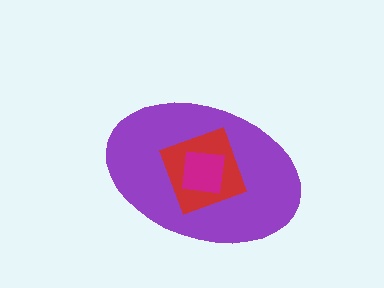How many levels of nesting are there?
3.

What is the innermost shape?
The magenta square.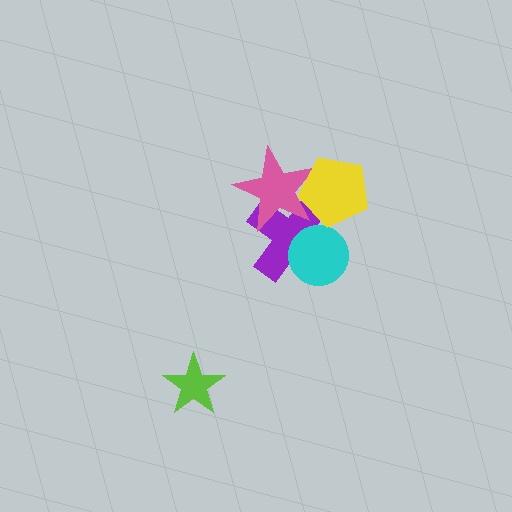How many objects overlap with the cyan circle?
1 object overlaps with the cyan circle.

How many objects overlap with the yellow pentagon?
2 objects overlap with the yellow pentagon.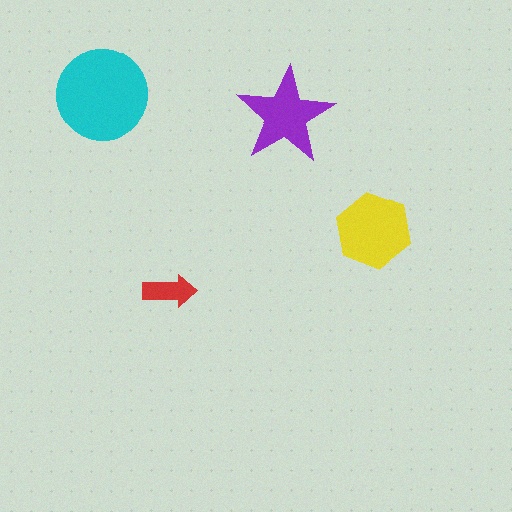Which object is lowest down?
The red arrow is bottommost.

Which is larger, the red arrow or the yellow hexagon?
The yellow hexagon.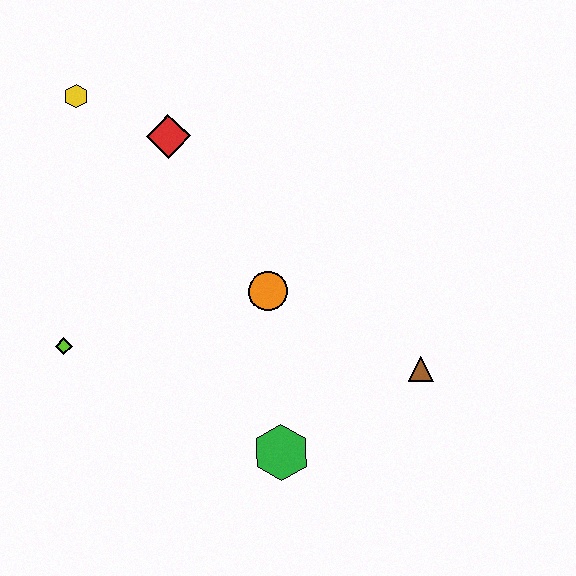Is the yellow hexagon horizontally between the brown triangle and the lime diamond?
Yes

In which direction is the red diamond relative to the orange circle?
The red diamond is above the orange circle.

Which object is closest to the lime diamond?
The orange circle is closest to the lime diamond.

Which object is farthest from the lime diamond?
The brown triangle is farthest from the lime diamond.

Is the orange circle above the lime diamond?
Yes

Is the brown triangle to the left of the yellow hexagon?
No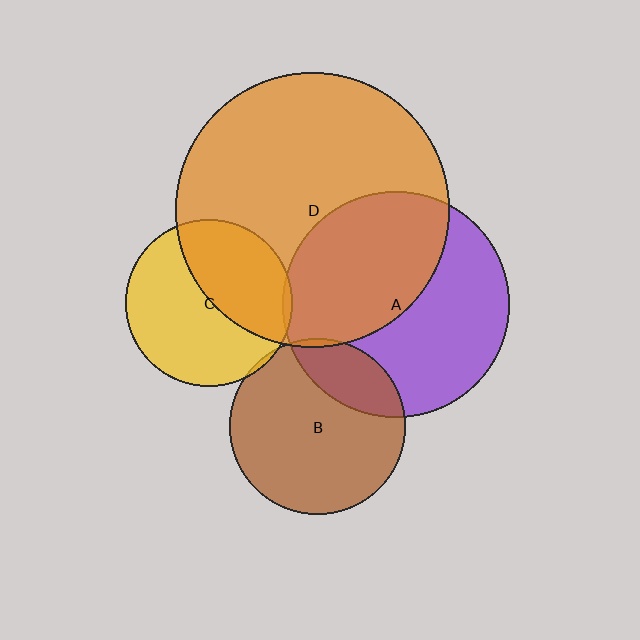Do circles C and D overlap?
Yes.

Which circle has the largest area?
Circle D (orange).